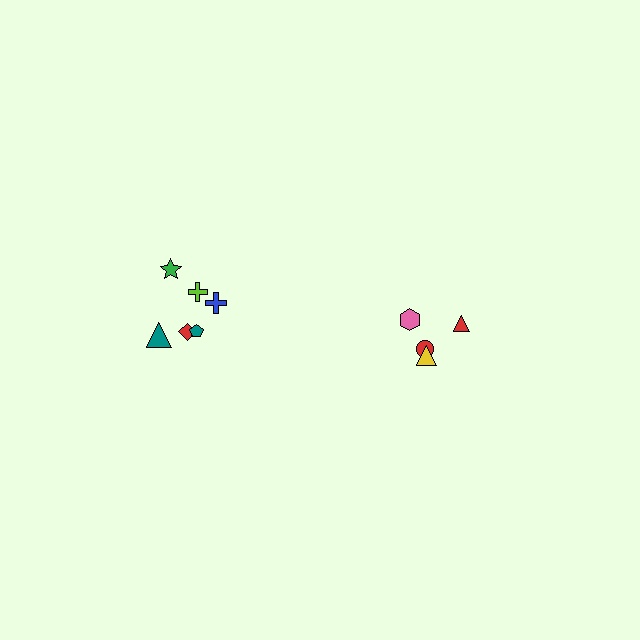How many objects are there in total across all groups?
There are 10 objects.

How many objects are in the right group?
There are 4 objects.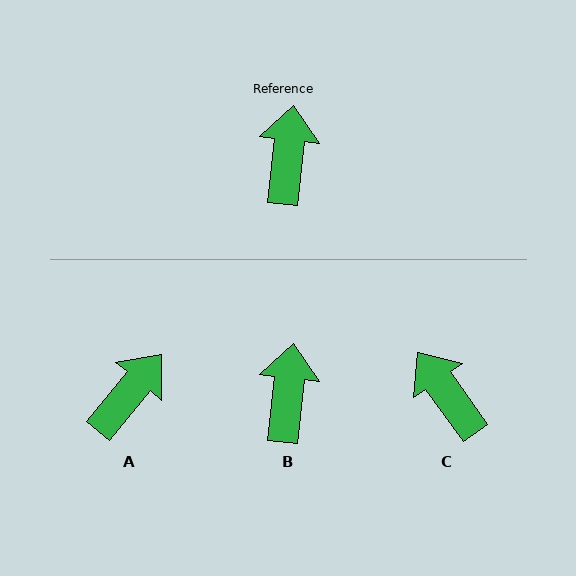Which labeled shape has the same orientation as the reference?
B.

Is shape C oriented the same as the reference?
No, it is off by about 42 degrees.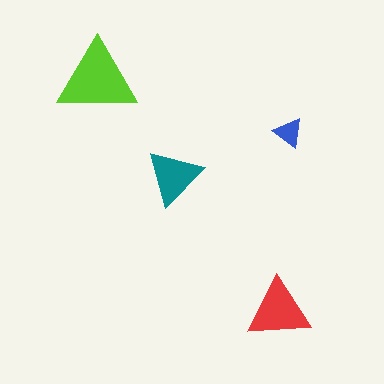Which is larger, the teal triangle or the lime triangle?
The lime one.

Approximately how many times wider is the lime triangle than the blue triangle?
About 2.5 times wider.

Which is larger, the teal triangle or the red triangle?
The red one.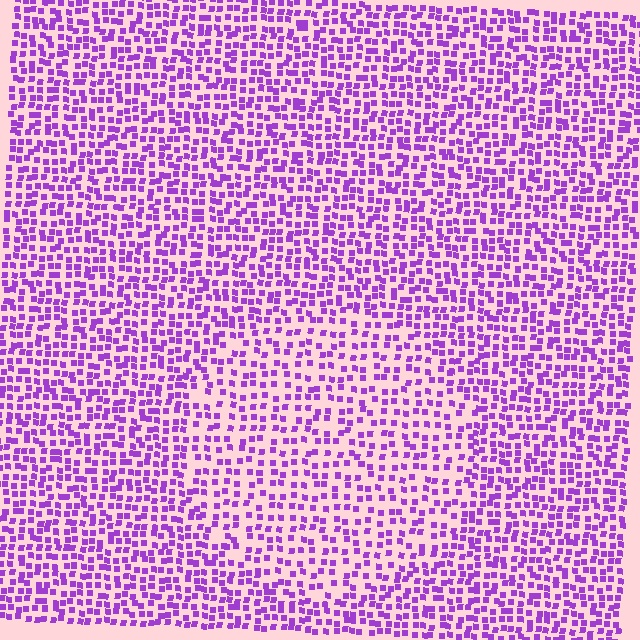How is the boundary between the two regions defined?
The boundary is defined by a change in element density (approximately 1.5x ratio). All elements are the same color, size, and shape.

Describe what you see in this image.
The image contains small purple elements arranged at two different densities. A circle-shaped region is visible where the elements are less densely packed than the surrounding area.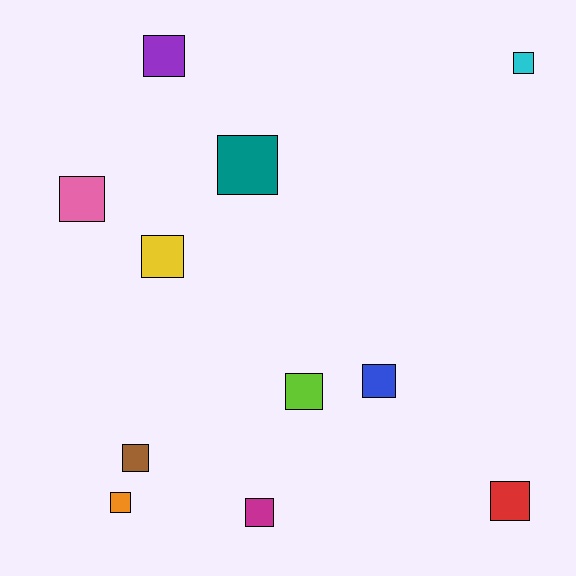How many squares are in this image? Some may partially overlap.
There are 11 squares.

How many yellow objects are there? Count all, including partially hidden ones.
There is 1 yellow object.